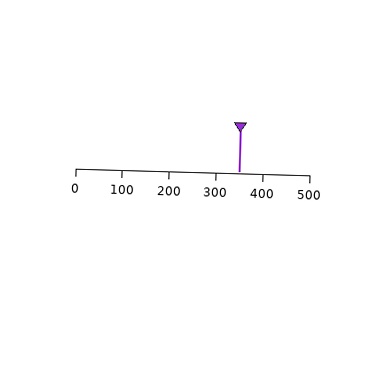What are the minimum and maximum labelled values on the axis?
The axis runs from 0 to 500.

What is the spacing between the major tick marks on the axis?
The major ticks are spaced 100 apart.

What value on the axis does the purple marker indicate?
The marker indicates approximately 350.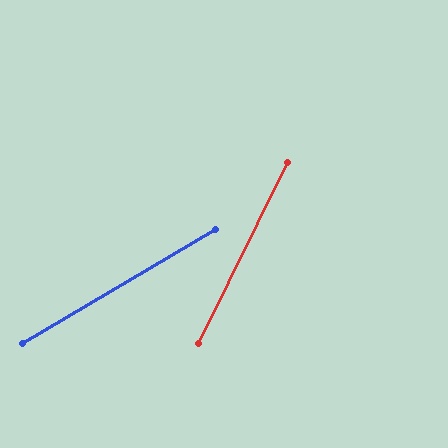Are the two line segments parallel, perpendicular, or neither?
Neither parallel nor perpendicular — they differ by about 33°.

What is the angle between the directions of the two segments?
Approximately 33 degrees.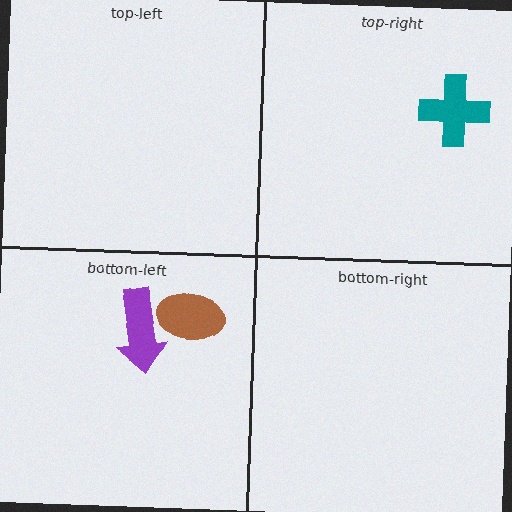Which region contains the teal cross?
The top-right region.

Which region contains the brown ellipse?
The bottom-left region.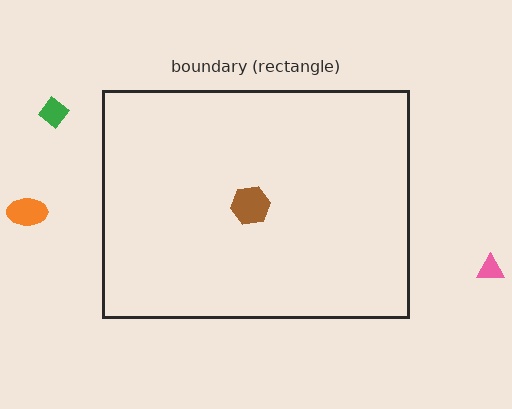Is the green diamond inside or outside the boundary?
Outside.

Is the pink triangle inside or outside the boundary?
Outside.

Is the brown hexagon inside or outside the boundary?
Inside.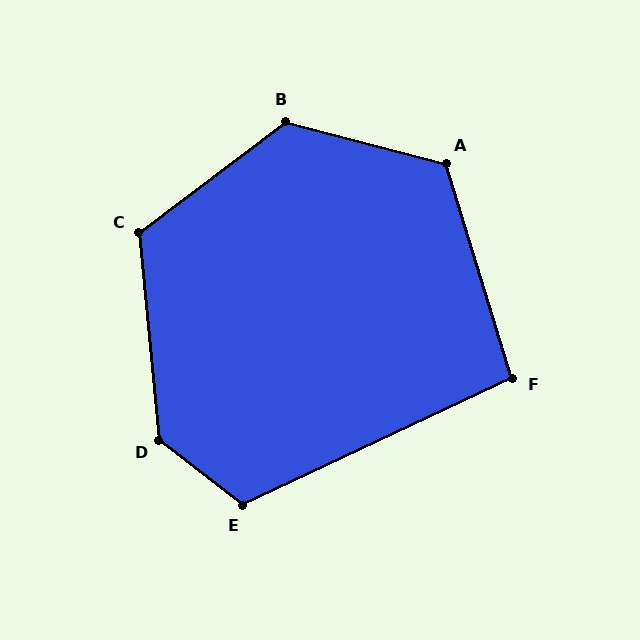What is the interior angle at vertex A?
Approximately 122 degrees (obtuse).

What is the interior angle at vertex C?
Approximately 122 degrees (obtuse).